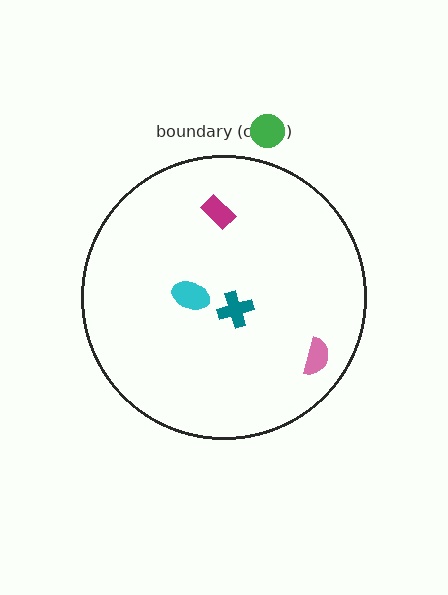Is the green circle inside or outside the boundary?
Outside.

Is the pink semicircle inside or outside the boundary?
Inside.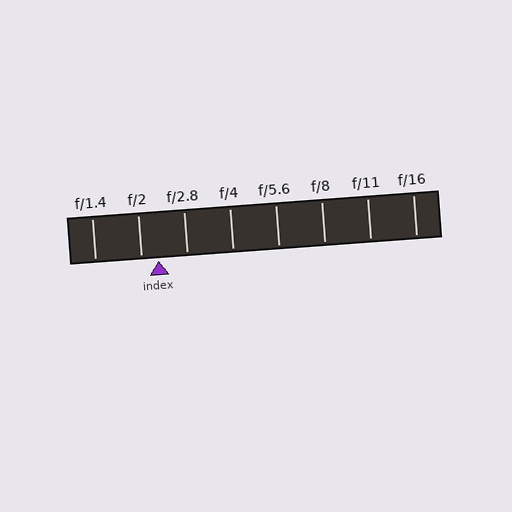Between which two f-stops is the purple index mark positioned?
The index mark is between f/2 and f/2.8.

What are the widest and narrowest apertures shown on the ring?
The widest aperture shown is f/1.4 and the narrowest is f/16.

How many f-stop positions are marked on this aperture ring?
There are 8 f-stop positions marked.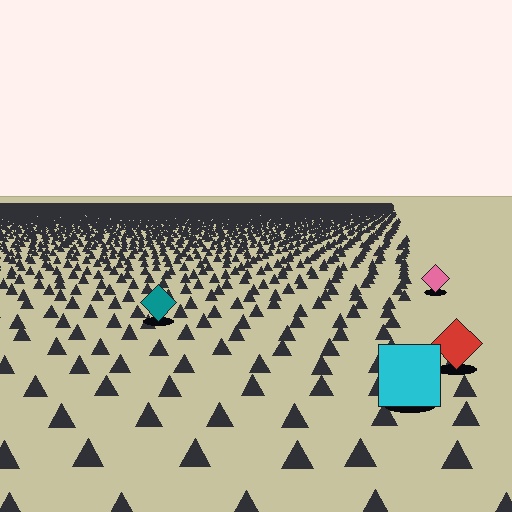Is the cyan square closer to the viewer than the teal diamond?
Yes. The cyan square is closer — you can tell from the texture gradient: the ground texture is coarser near it.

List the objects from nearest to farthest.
From nearest to farthest: the cyan square, the red diamond, the teal diamond, the pink diamond.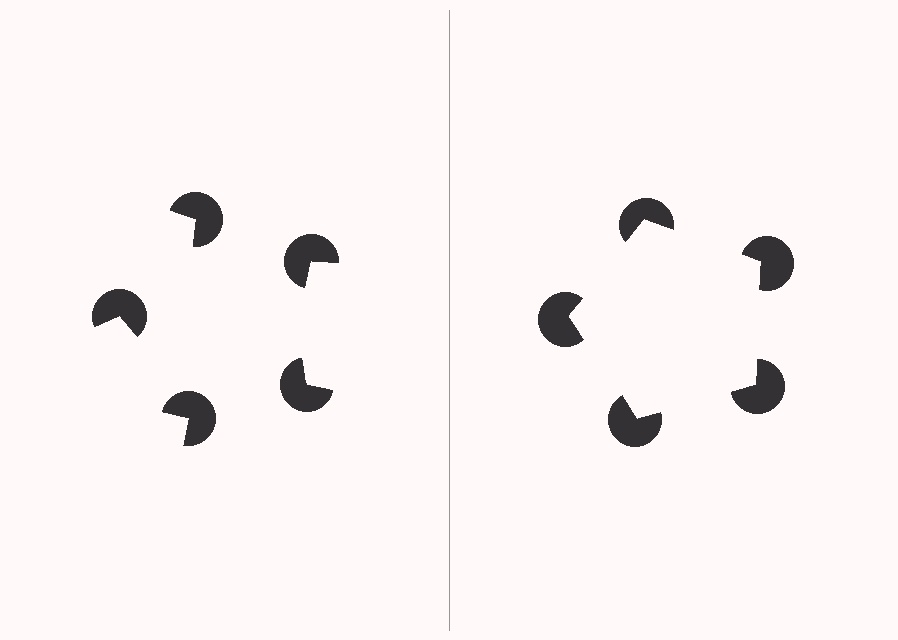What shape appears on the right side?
An illusory pentagon.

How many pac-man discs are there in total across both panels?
10 — 5 on each side.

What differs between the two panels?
The pac-man discs are positioned identically on both sides; only the wedge orientations differ. On the right they align to a pentagon; on the left they are misaligned.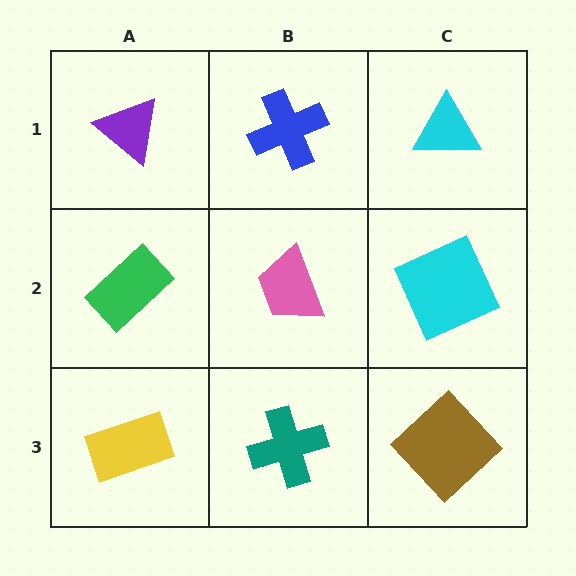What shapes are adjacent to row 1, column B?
A pink trapezoid (row 2, column B), a purple triangle (row 1, column A), a cyan triangle (row 1, column C).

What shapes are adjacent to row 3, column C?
A cyan square (row 2, column C), a teal cross (row 3, column B).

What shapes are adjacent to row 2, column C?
A cyan triangle (row 1, column C), a brown diamond (row 3, column C), a pink trapezoid (row 2, column B).